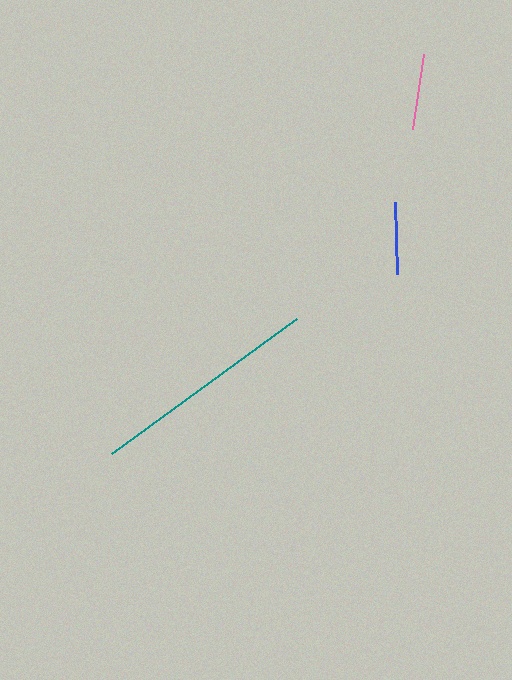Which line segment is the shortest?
The blue line is the shortest at approximately 72 pixels.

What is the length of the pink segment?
The pink segment is approximately 76 pixels long.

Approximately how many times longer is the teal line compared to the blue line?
The teal line is approximately 3.2 times the length of the blue line.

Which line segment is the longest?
The teal line is the longest at approximately 229 pixels.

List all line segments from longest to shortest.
From longest to shortest: teal, pink, blue.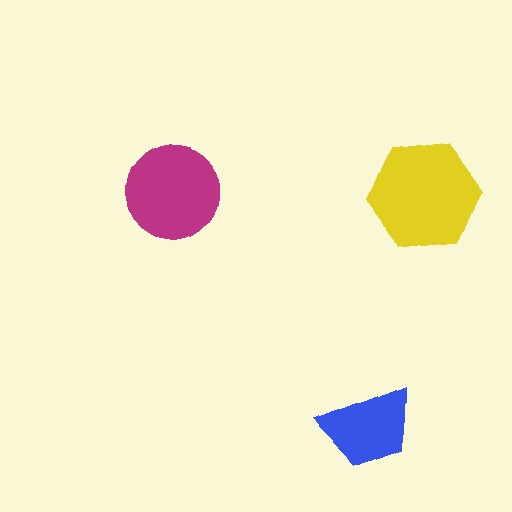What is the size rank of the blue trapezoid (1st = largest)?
3rd.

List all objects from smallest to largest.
The blue trapezoid, the magenta circle, the yellow hexagon.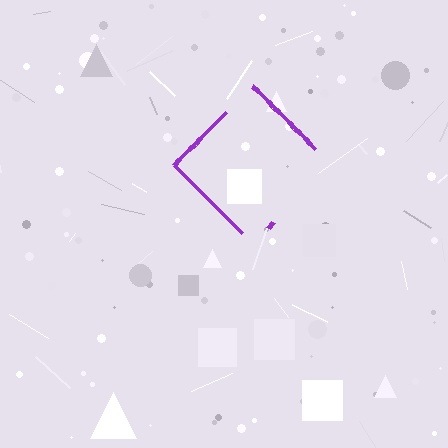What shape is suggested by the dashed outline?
The dashed outline suggests a diamond.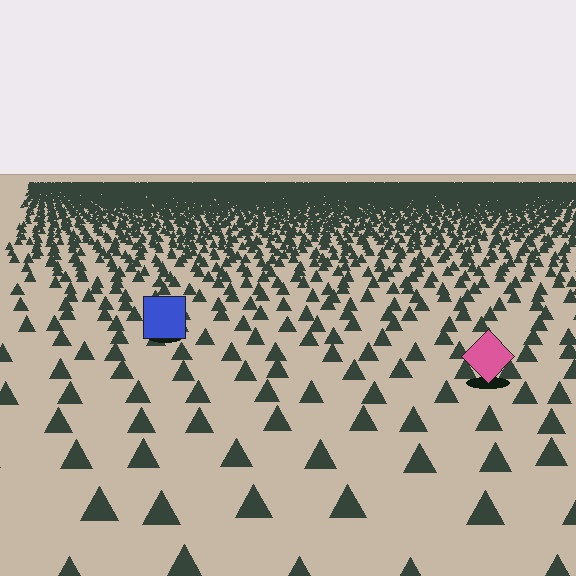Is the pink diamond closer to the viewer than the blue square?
Yes. The pink diamond is closer — you can tell from the texture gradient: the ground texture is coarser near it.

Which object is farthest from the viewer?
The blue square is farthest from the viewer. It appears smaller and the ground texture around it is denser.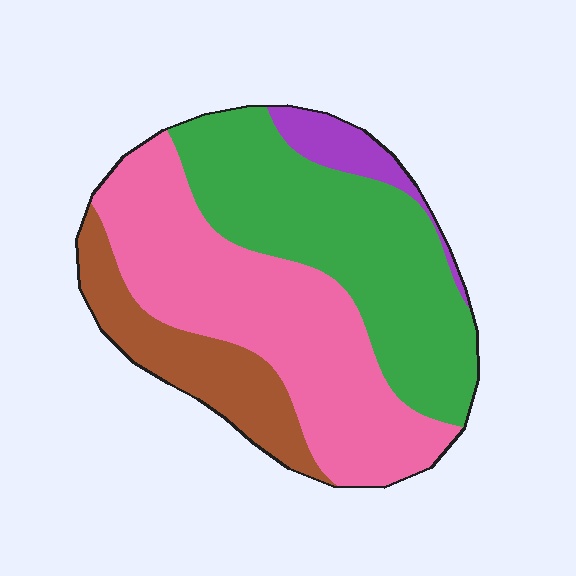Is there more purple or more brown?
Brown.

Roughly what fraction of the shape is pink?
Pink takes up between a third and a half of the shape.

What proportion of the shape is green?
Green covers roughly 35% of the shape.